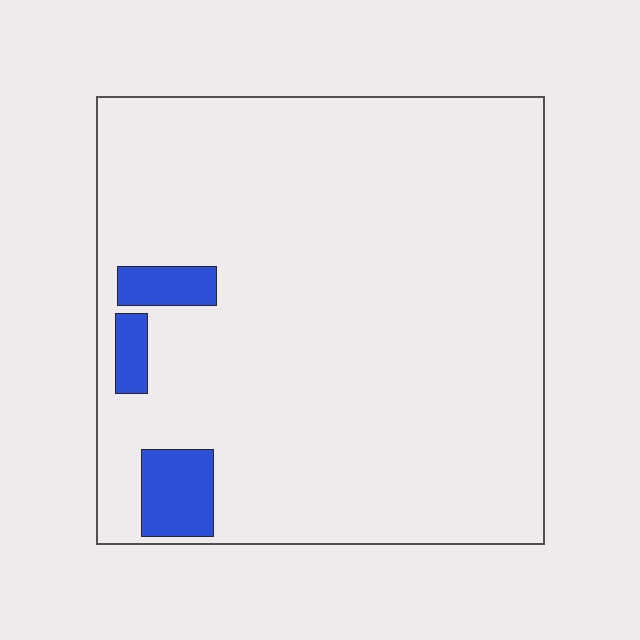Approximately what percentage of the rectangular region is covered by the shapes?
Approximately 5%.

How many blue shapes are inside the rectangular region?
3.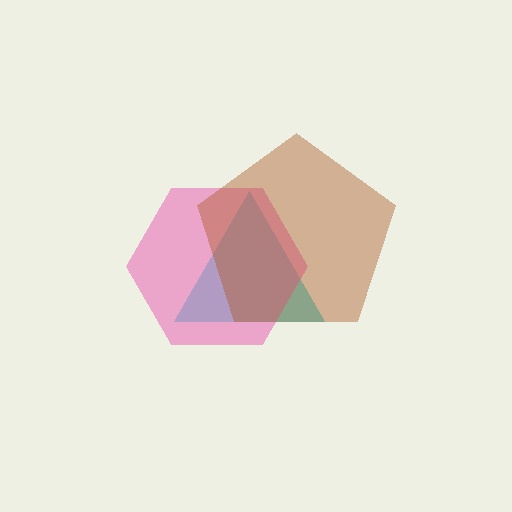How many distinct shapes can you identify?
There are 3 distinct shapes: a cyan triangle, a pink hexagon, a brown pentagon.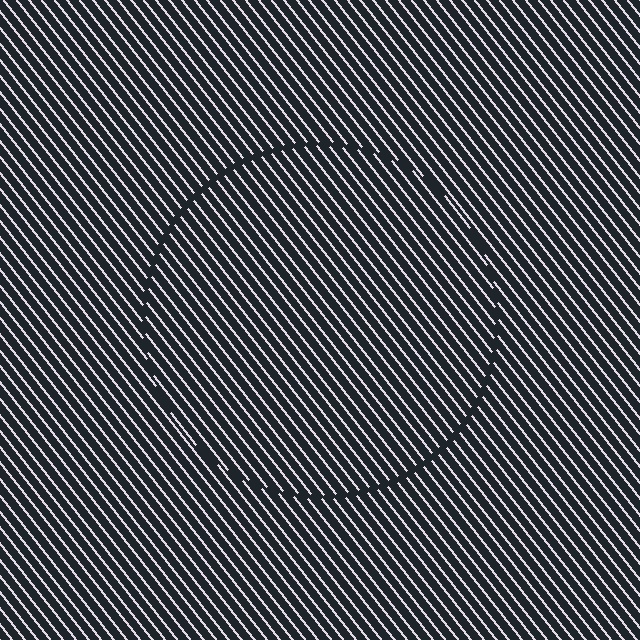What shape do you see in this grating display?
An illusory circle. The interior of the shape contains the same grating, shifted by half a period — the contour is defined by the phase discontinuity where line-ends from the inner and outer gratings abut.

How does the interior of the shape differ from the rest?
The interior of the shape contains the same grating, shifted by half a period — the contour is defined by the phase discontinuity where line-ends from the inner and outer gratings abut.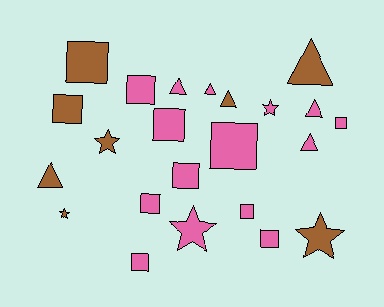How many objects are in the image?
There are 23 objects.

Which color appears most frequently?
Pink, with 15 objects.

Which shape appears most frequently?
Square, with 11 objects.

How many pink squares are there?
There are 9 pink squares.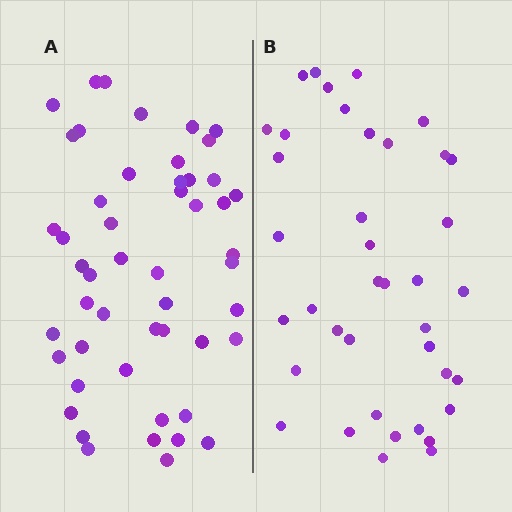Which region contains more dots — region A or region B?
Region A (the left region) has more dots.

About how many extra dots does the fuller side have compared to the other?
Region A has roughly 12 or so more dots than region B.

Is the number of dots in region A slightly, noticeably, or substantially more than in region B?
Region A has noticeably more, but not dramatically so. The ratio is roughly 1.3 to 1.